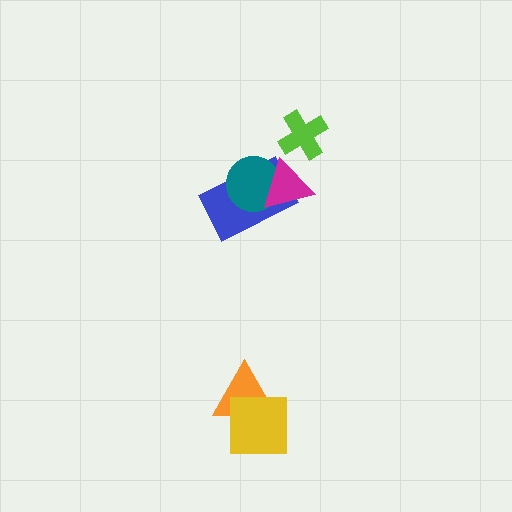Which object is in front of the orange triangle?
The yellow square is in front of the orange triangle.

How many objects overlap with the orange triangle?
1 object overlaps with the orange triangle.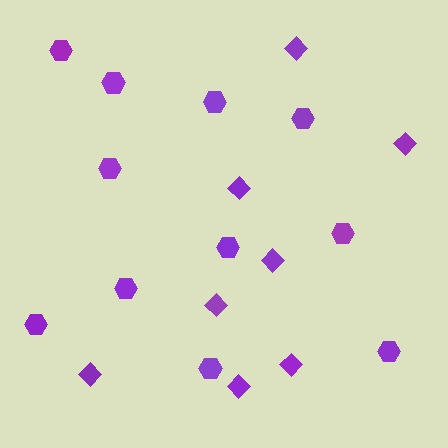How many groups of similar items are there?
There are 2 groups: one group of hexagons (11) and one group of diamonds (8).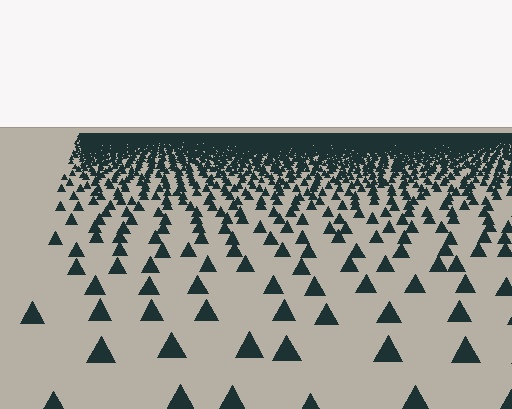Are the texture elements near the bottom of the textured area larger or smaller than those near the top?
Larger. Near the bottom, elements are closer to the viewer and appear at a bigger on-screen size.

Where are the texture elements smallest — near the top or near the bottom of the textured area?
Near the top.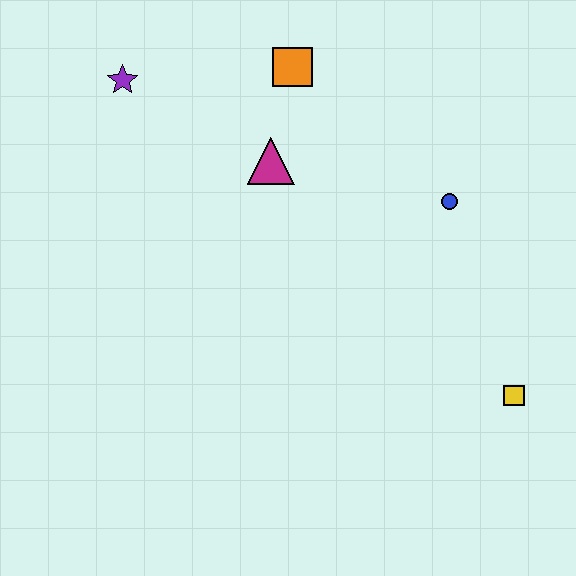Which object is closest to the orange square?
The magenta triangle is closest to the orange square.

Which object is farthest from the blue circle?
The purple star is farthest from the blue circle.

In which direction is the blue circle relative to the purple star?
The blue circle is to the right of the purple star.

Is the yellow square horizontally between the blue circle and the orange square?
No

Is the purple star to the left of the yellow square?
Yes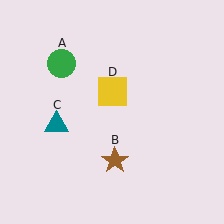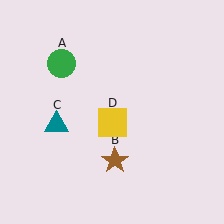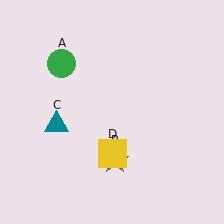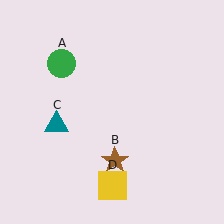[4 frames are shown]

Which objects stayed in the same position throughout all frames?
Green circle (object A) and brown star (object B) and teal triangle (object C) remained stationary.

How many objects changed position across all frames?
1 object changed position: yellow square (object D).